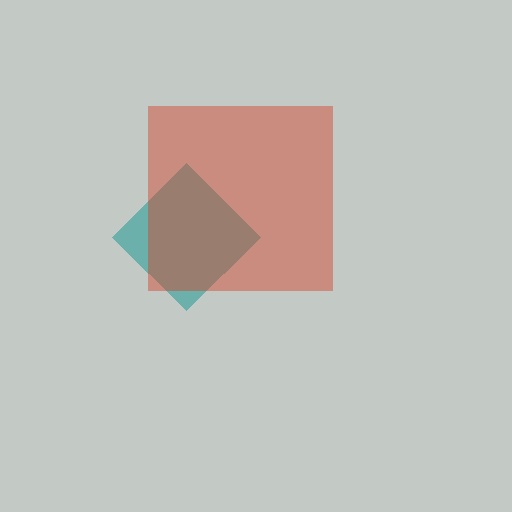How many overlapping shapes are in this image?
There are 2 overlapping shapes in the image.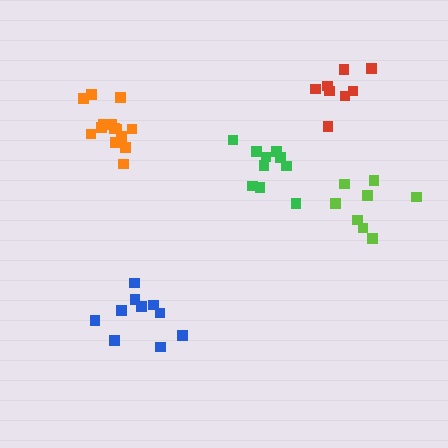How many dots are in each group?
Group 1: 10 dots, Group 2: 8 dots, Group 3: 8 dots, Group 4: 14 dots, Group 5: 10 dots (50 total).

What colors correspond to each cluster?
The clusters are colored: green, lime, red, orange, blue.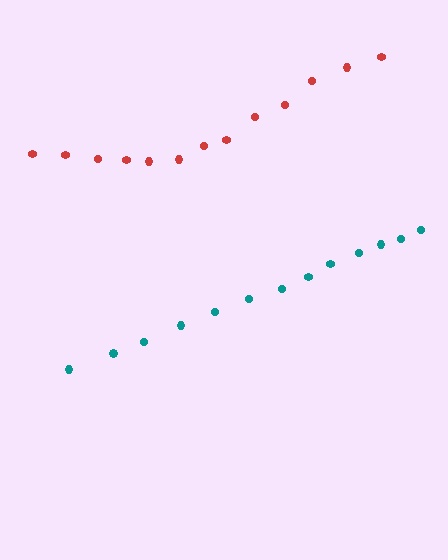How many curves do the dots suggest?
There are 2 distinct paths.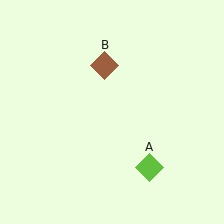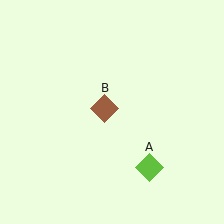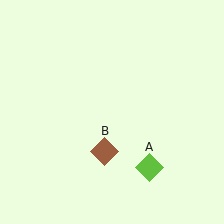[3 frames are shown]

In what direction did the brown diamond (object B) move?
The brown diamond (object B) moved down.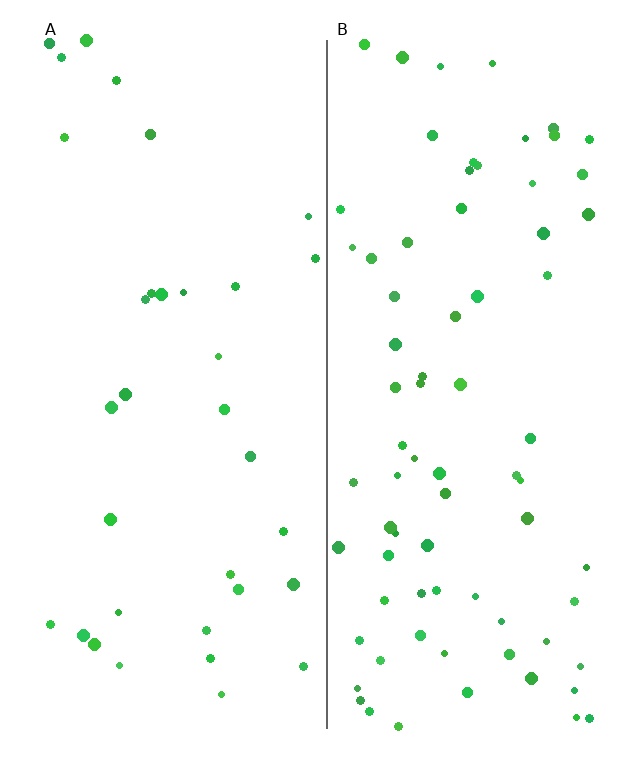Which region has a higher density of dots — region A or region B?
B (the right).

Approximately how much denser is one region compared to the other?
Approximately 2.2× — region B over region A.